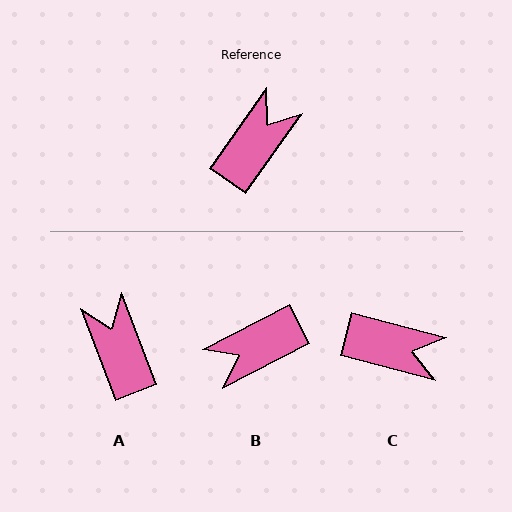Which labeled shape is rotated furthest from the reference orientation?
B, about 153 degrees away.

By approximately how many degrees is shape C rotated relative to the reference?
Approximately 69 degrees clockwise.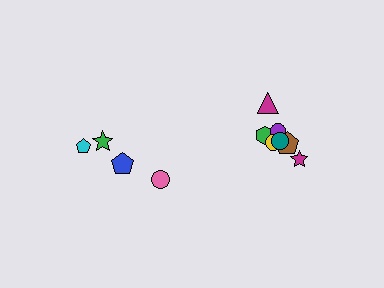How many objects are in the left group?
There are 4 objects.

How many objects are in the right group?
There are 7 objects.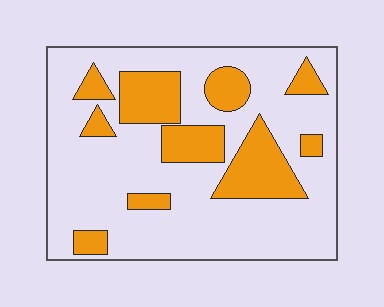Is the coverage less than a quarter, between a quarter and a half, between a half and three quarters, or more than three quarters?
Between a quarter and a half.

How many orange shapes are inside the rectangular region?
10.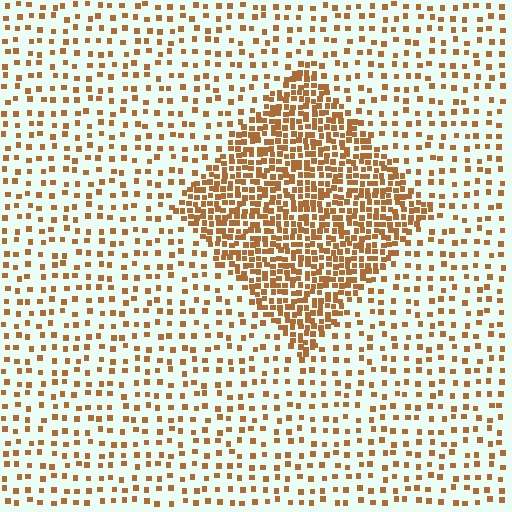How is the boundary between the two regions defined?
The boundary is defined by a change in element density (approximately 2.9x ratio). All elements are the same color, size, and shape.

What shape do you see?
I see a diamond.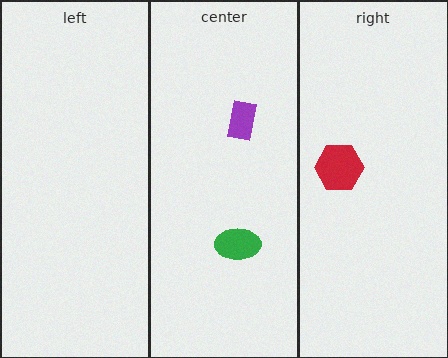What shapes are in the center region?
The purple rectangle, the green ellipse.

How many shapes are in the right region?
1.